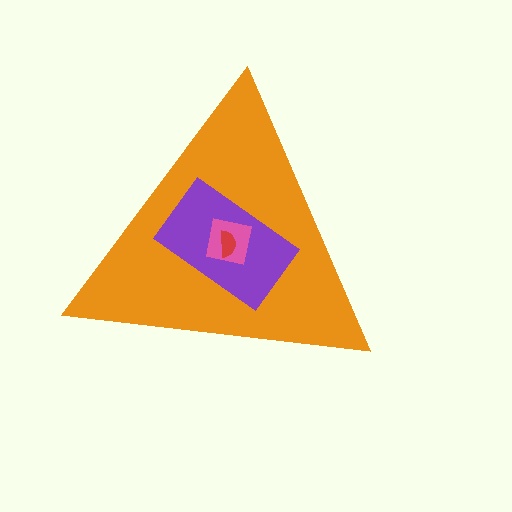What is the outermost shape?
The orange triangle.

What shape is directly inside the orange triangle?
The purple rectangle.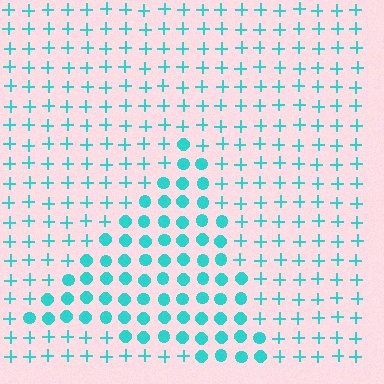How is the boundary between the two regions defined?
The boundary is defined by a change in element shape: circles inside vs. plus signs outside. All elements share the same color and spacing.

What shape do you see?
I see a triangle.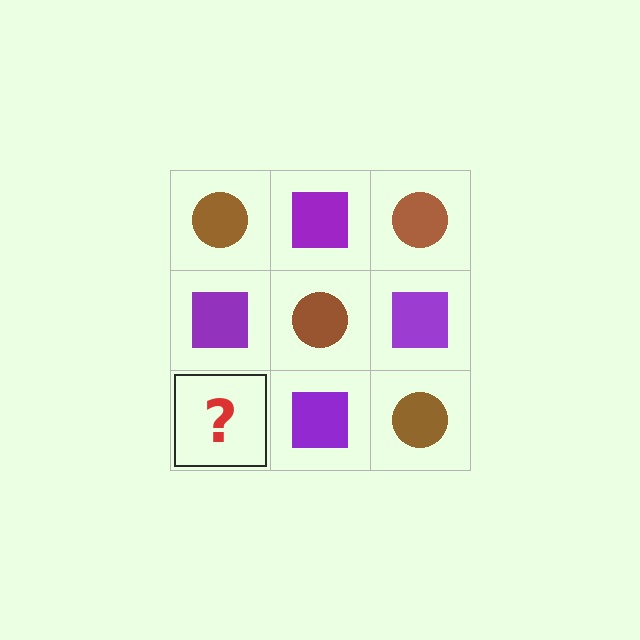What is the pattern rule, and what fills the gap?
The rule is that it alternates brown circle and purple square in a checkerboard pattern. The gap should be filled with a brown circle.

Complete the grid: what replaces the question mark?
The question mark should be replaced with a brown circle.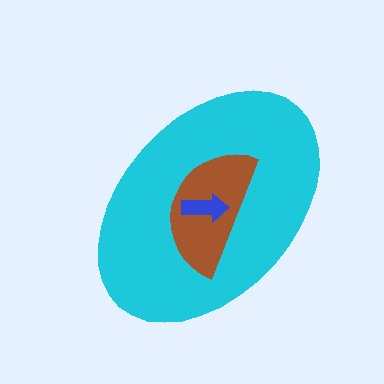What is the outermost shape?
The cyan ellipse.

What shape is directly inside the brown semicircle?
The blue arrow.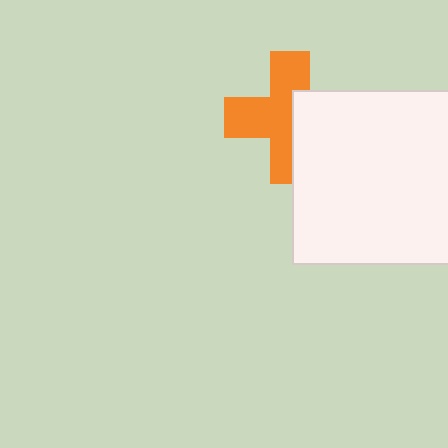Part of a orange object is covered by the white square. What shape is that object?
It is a cross.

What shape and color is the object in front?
The object in front is a white square.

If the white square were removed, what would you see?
You would see the complete orange cross.